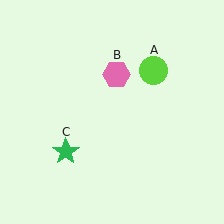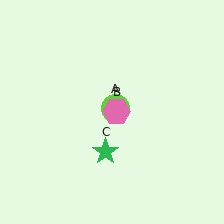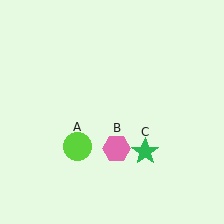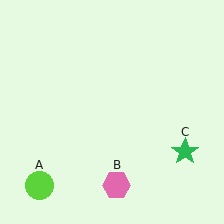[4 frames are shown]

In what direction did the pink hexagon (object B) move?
The pink hexagon (object B) moved down.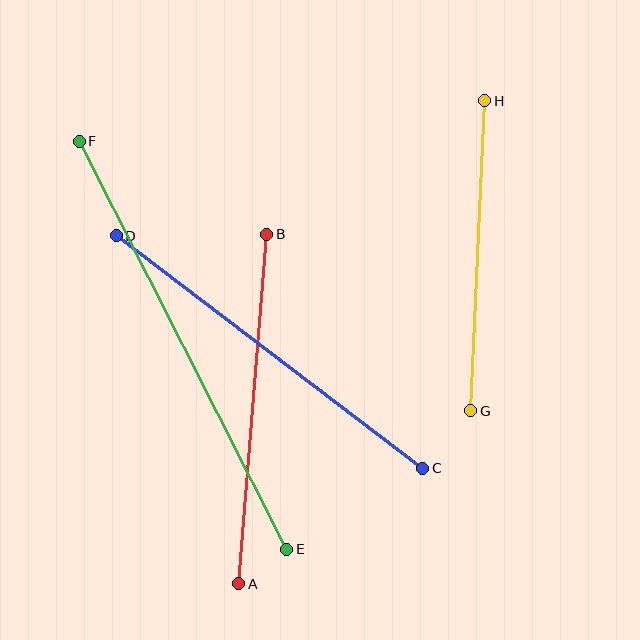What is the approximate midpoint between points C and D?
The midpoint is at approximately (269, 352) pixels.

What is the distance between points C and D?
The distance is approximately 385 pixels.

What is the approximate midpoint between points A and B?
The midpoint is at approximately (253, 409) pixels.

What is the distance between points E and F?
The distance is approximately 458 pixels.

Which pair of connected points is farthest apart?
Points E and F are farthest apart.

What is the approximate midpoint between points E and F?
The midpoint is at approximately (183, 345) pixels.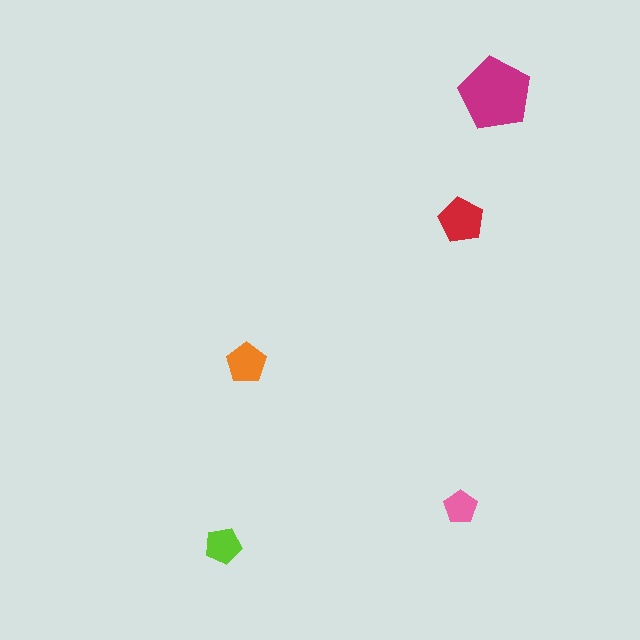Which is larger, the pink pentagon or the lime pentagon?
The lime one.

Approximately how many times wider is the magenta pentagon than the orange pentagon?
About 2 times wider.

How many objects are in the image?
There are 5 objects in the image.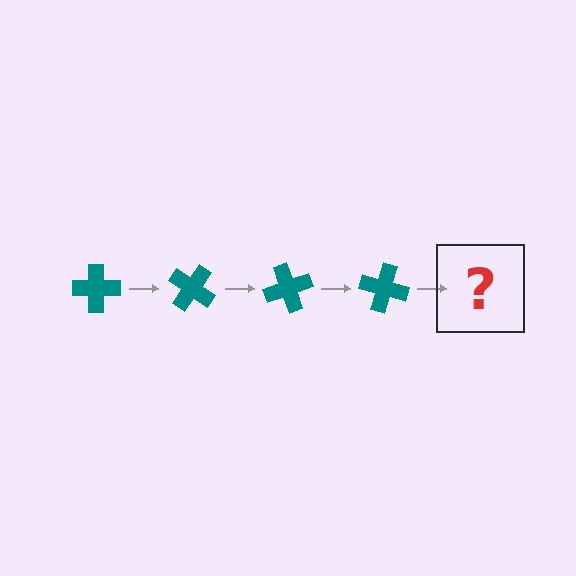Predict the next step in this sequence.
The next step is a teal cross rotated 140 degrees.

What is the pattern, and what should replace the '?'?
The pattern is that the cross rotates 35 degrees each step. The '?' should be a teal cross rotated 140 degrees.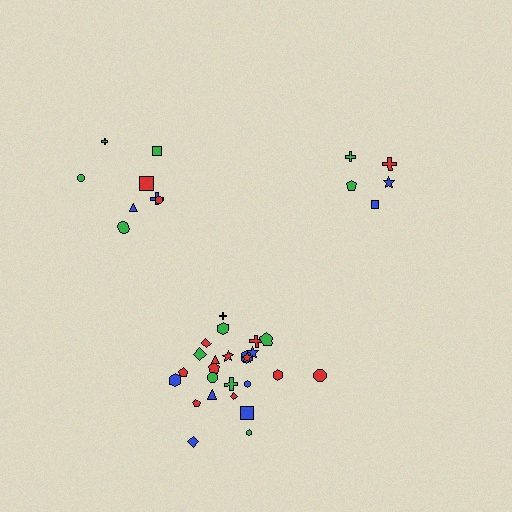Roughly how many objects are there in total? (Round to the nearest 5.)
Roughly 40 objects in total.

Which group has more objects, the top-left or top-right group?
The top-left group.